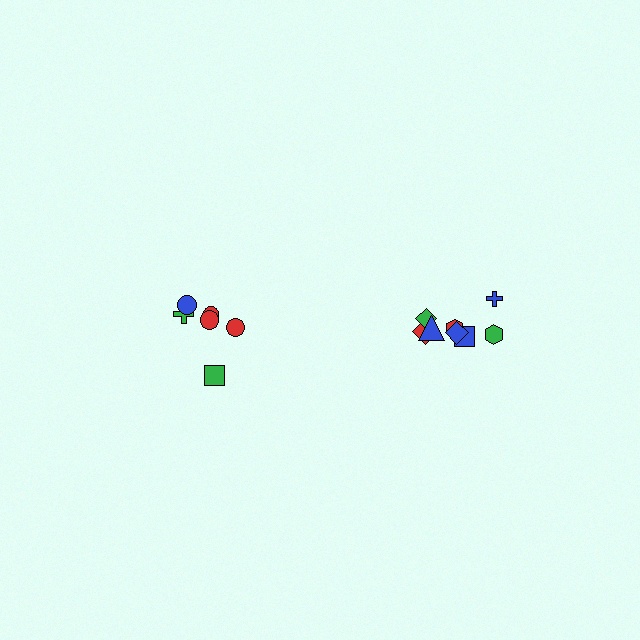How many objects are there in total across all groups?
There are 14 objects.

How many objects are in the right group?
There are 8 objects.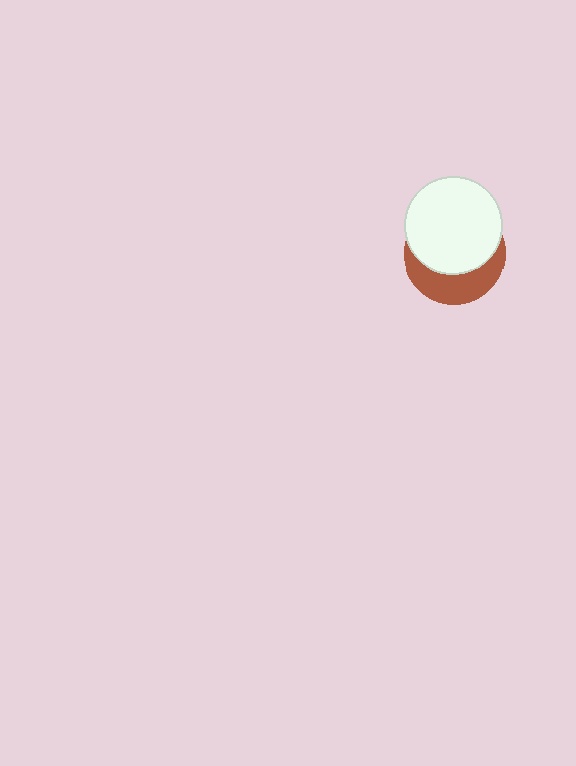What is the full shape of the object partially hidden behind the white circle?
The partially hidden object is a brown circle.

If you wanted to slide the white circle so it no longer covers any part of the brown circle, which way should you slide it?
Slide it up — that is the most direct way to separate the two shapes.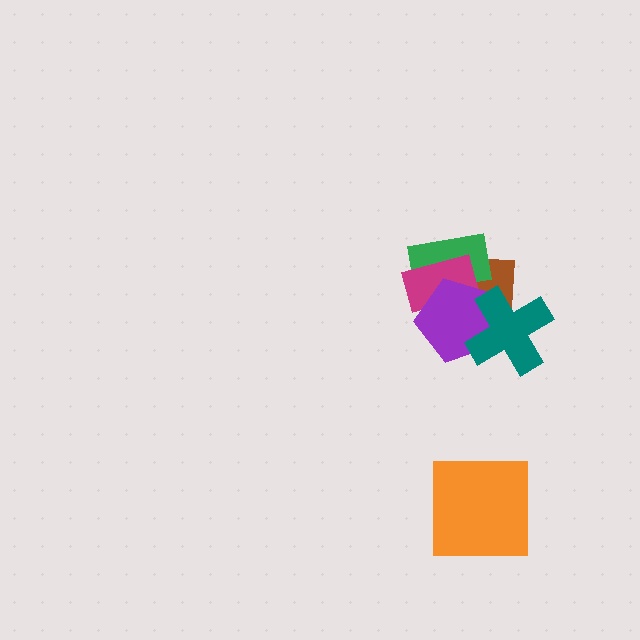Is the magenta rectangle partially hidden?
Yes, it is partially covered by another shape.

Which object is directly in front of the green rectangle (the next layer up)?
The magenta rectangle is directly in front of the green rectangle.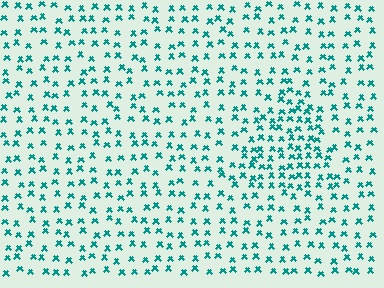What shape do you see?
I see a triangle.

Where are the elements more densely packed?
The elements are more densely packed inside the triangle boundary.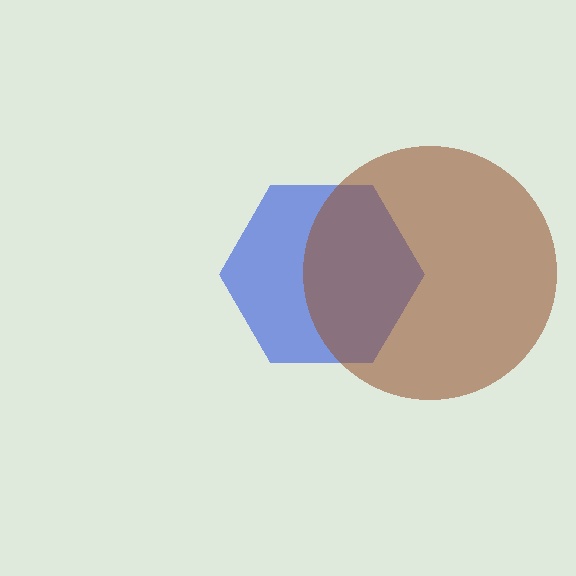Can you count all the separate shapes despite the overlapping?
Yes, there are 2 separate shapes.